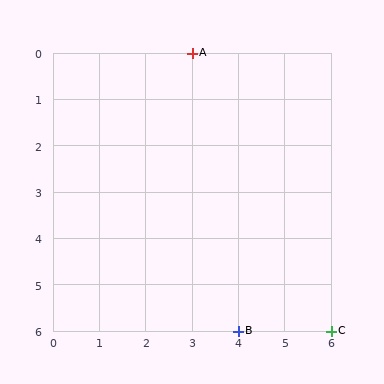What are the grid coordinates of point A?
Point A is at grid coordinates (3, 0).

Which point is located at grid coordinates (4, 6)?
Point B is at (4, 6).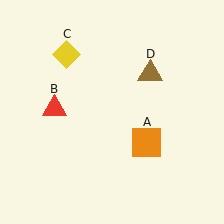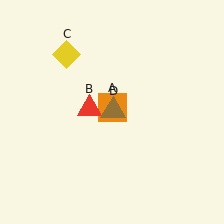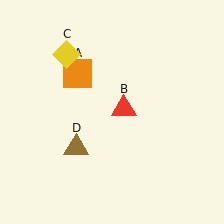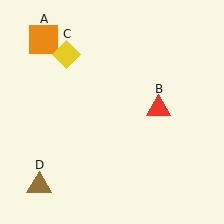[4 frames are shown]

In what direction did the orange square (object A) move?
The orange square (object A) moved up and to the left.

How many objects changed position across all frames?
3 objects changed position: orange square (object A), red triangle (object B), brown triangle (object D).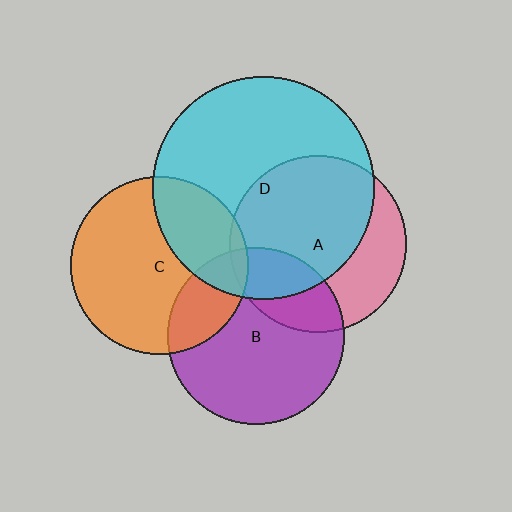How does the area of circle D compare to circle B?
Approximately 1.6 times.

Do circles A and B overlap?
Yes.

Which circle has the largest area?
Circle D (cyan).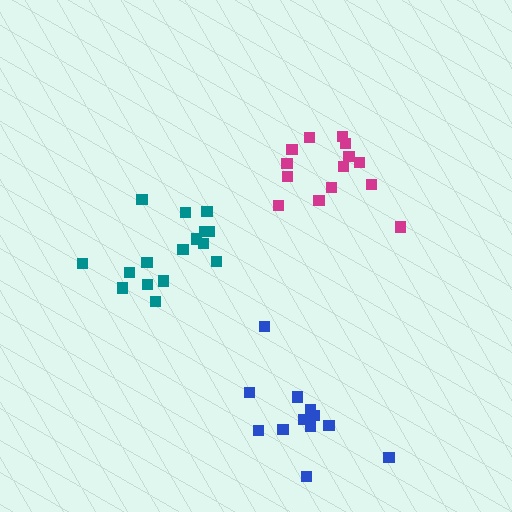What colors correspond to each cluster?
The clusters are colored: teal, blue, magenta.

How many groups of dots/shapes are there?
There are 3 groups.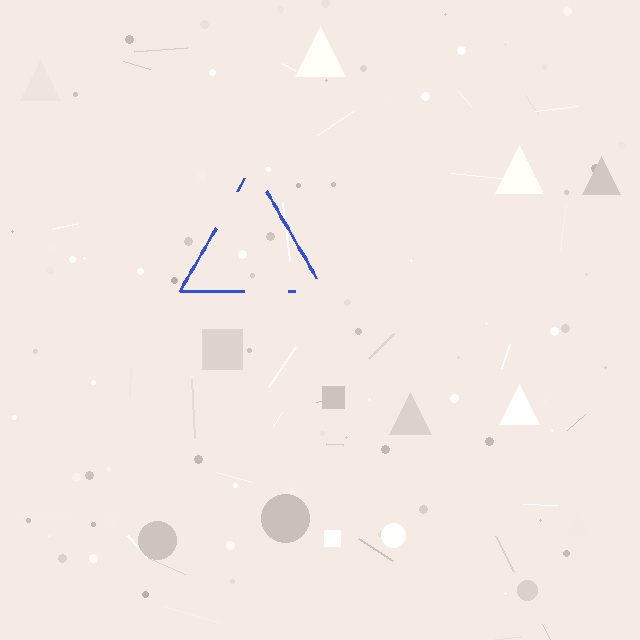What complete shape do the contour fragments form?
The contour fragments form a triangle.